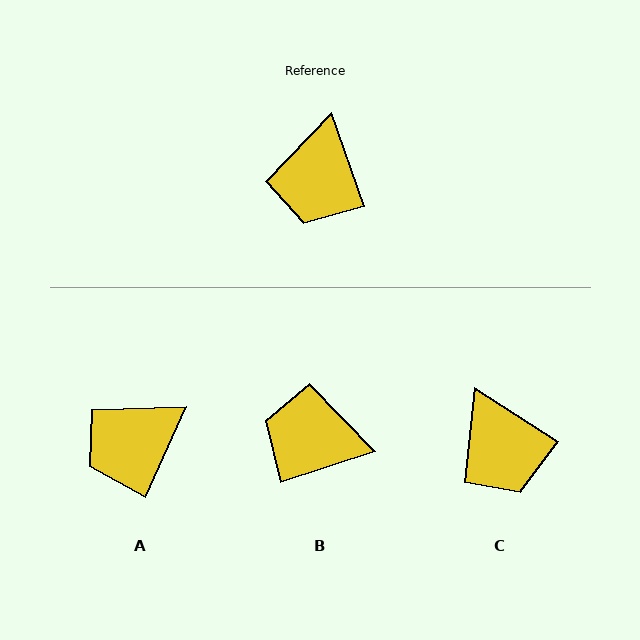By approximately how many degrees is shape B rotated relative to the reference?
Approximately 92 degrees clockwise.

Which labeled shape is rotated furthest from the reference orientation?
B, about 92 degrees away.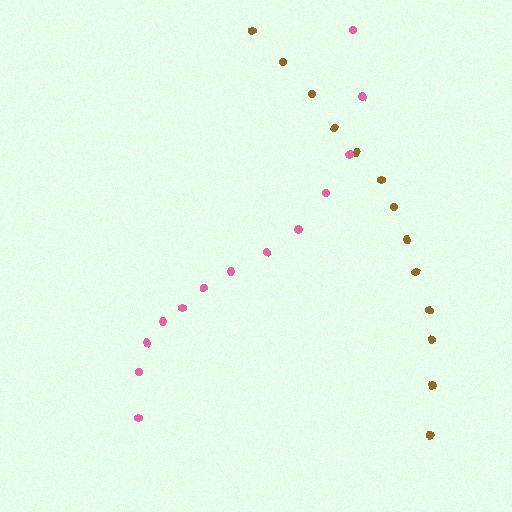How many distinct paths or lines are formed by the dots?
There are 2 distinct paths.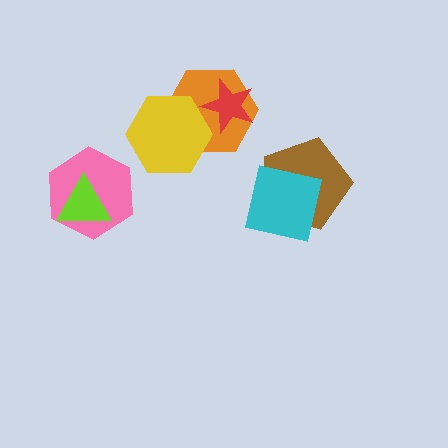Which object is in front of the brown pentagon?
The cyan square is in front of the brown pentagon.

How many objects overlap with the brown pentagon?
1 object overlaps with the brown pentagon.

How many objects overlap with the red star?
1 object overlaps with the red star.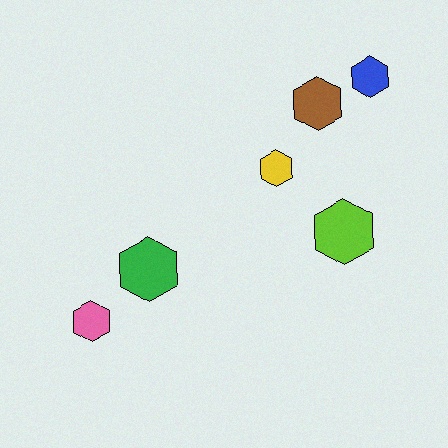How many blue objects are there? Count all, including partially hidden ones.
There is 1 blue object.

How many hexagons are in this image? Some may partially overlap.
There are 6 hexagons.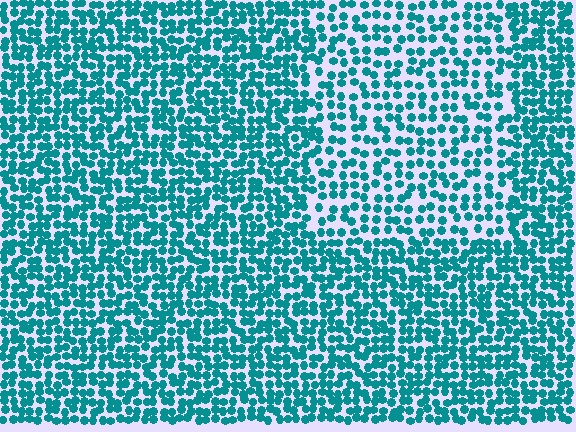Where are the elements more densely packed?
The elements are more densely packed outside the rectangle boundary.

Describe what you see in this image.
The image contains small teal elements arranged at two different densities. A rectangle-shaped region is visible where the elements are less densely packed than the surrounding area.